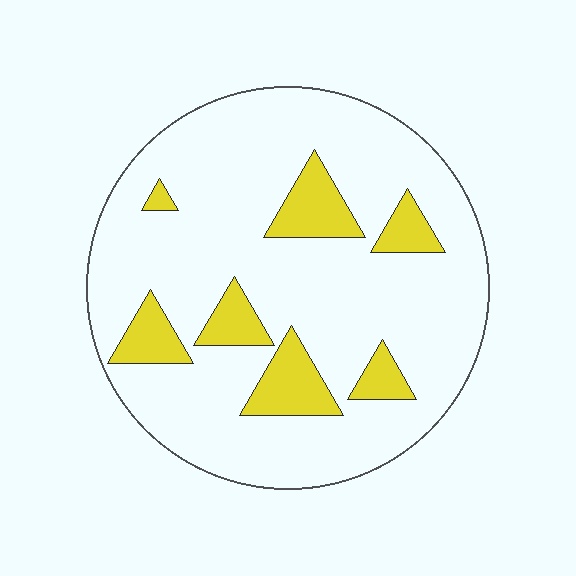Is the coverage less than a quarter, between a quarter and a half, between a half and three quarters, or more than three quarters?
Less than a quarter.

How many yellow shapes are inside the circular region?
7.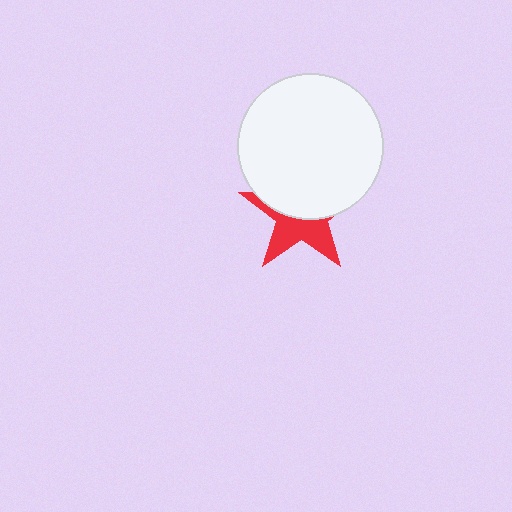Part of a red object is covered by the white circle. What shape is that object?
It is a star.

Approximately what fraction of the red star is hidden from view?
Roughly 55% of the red star is hidden behind the white circle.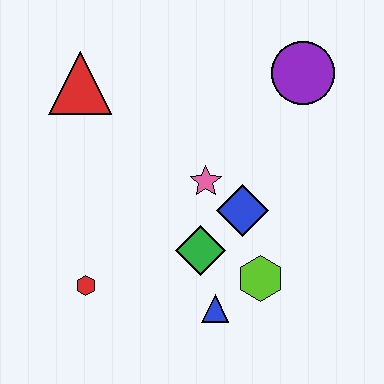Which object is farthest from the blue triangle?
The red triangle is farthest from the blue triangle.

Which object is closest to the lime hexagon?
The blue triangle is closest to the lime hexagon.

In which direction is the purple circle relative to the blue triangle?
The purple circle is above the blue triangle.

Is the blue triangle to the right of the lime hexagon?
No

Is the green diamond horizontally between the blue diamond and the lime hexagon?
No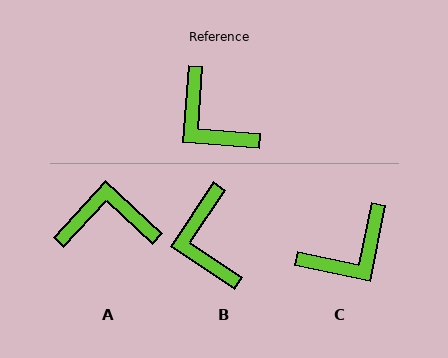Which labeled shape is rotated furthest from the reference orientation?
A, about 128 degrees away.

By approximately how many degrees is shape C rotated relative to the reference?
Approximately 83 degrees counter-clockwise.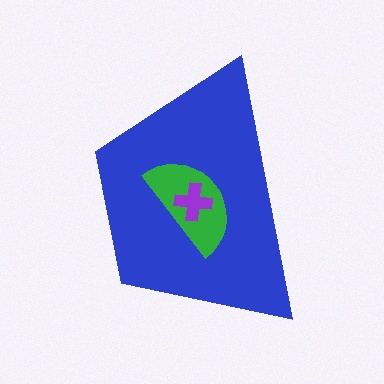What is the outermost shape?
The blue trapezoid.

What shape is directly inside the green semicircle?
The purple cross.